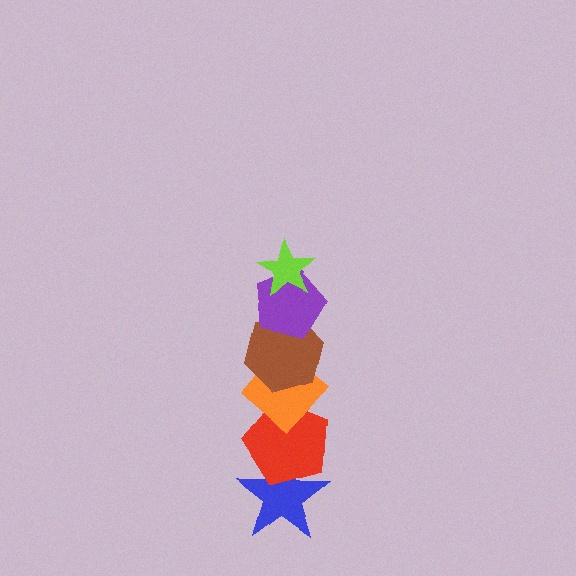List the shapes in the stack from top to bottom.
From top to bottom: the lime star, the purple pentagon, the brown hexagon, the orange diamond, the red pentagon, the blue star.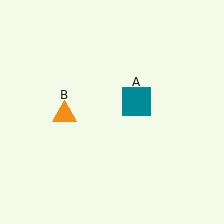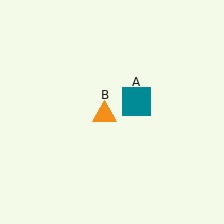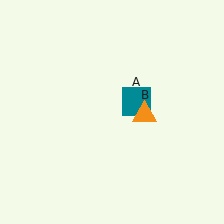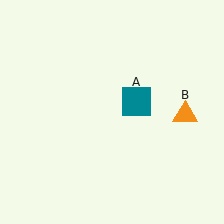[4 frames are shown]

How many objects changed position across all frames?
1 object changed position: orange triangle (object B).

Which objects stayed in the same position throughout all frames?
Teal square (object A) remained stationary.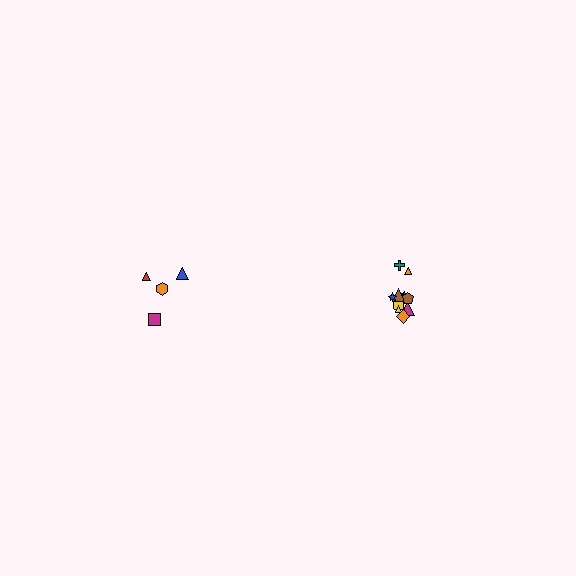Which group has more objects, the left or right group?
The right group.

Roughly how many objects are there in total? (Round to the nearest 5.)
Roughly 15 objects in total.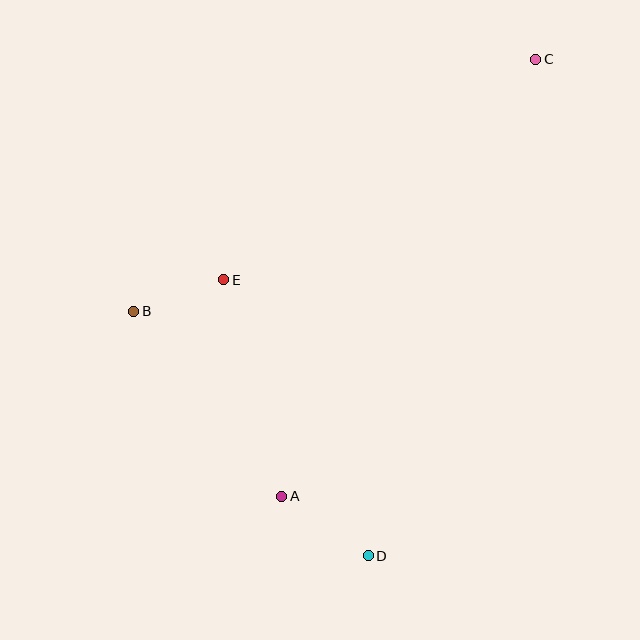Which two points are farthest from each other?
Points C and D are farthest from each other.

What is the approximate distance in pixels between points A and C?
The distance between A and C is approximately 506 pixels.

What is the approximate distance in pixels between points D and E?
The distance between D and E is approximately 312 pixels.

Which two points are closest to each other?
Points B and E are closest to each other.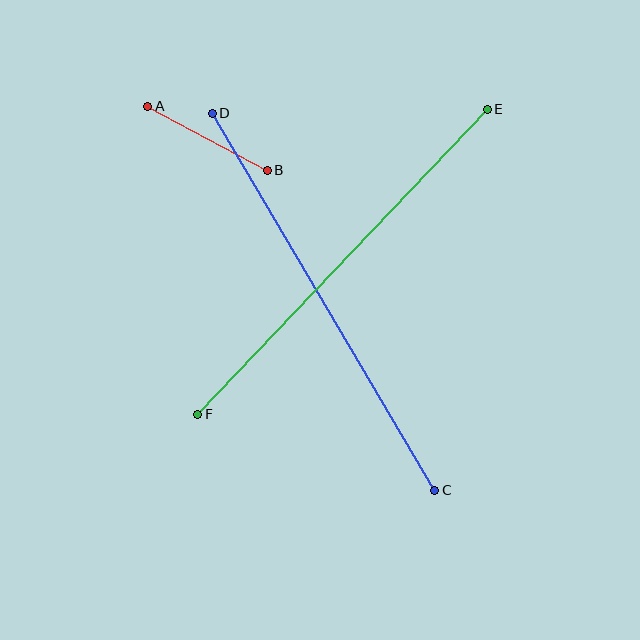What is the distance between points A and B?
The distance is approximately 135 pixels.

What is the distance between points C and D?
The distance is approximately 437 pixels.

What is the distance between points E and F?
The distance is approximately 421 pixels.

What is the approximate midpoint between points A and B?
The midpoint is at approximately (208, 138) pixels.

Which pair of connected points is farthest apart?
Points C and D are farthest apart.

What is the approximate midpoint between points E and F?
The midpoint is at approximately (342, 262) pixels.